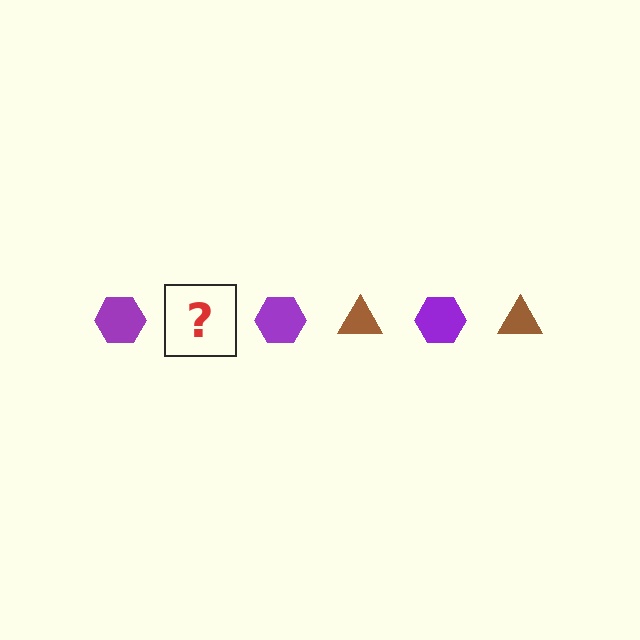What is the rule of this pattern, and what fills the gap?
The rule is that the pattern alternates between purple hexagon and brown triangle. The gap should be filled with a brown triangle.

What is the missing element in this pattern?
The missing element is a brown triangle.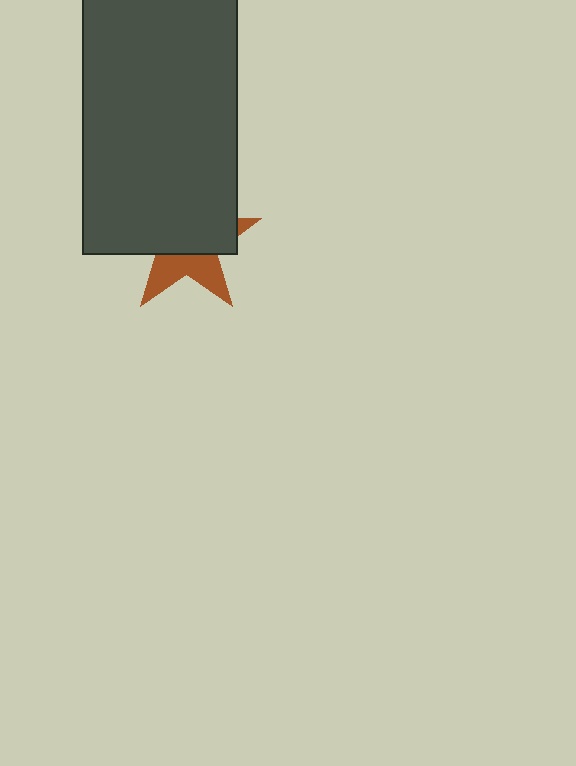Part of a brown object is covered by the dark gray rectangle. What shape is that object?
It is a star.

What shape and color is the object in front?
The object in front is a dark gray rectangle.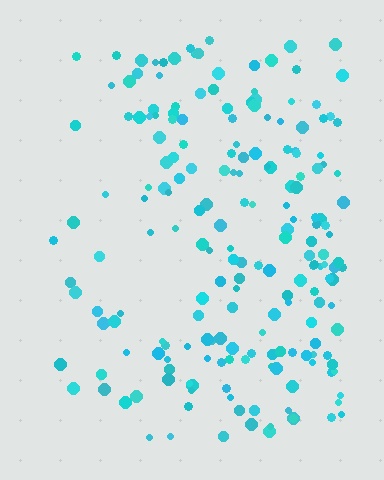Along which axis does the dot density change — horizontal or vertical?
Horizontal.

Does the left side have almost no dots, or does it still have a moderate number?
Still a moderate number, just noticeably fewer than the right.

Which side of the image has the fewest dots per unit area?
The left.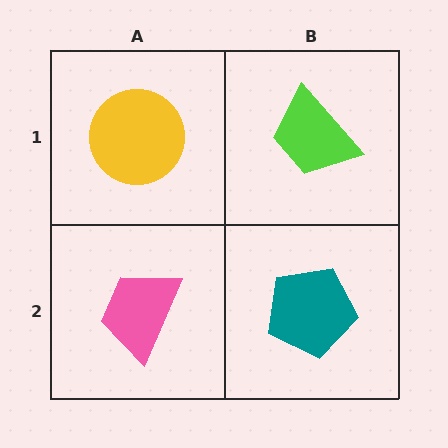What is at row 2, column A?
A pink trapezoid.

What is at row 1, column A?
A yellow circle.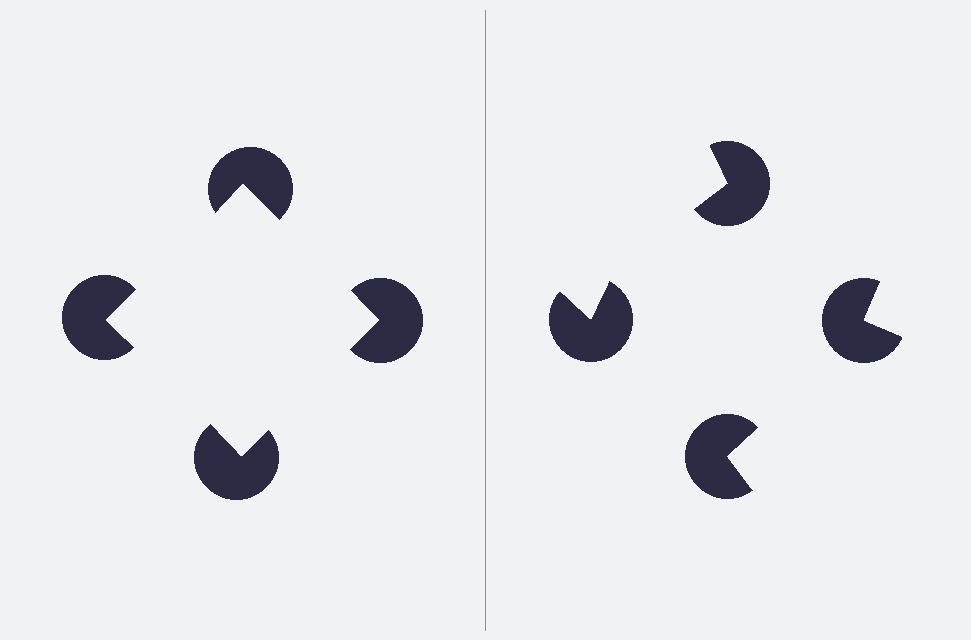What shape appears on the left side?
An illusory square.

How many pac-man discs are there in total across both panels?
8 — 4 on each side.